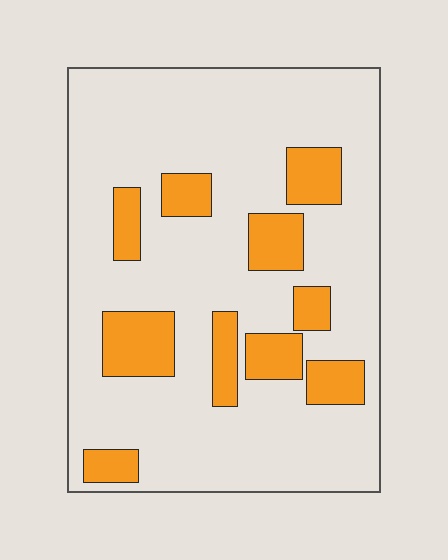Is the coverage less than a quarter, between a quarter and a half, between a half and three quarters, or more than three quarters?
Less than a quarter.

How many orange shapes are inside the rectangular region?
10.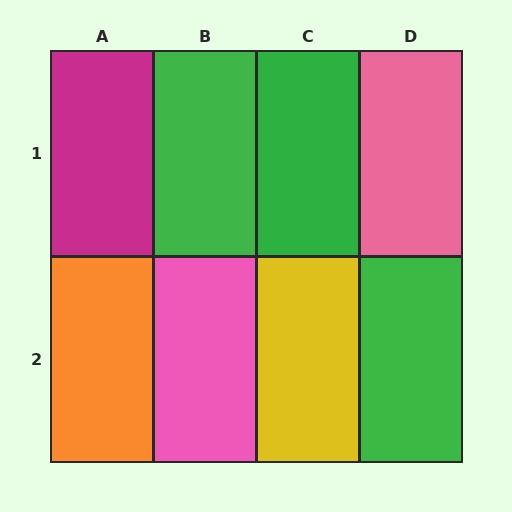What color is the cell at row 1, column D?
Pink.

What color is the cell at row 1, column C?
Green.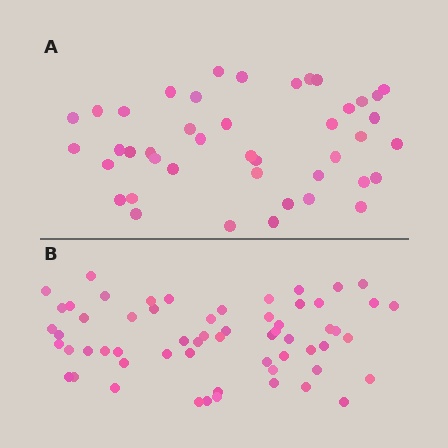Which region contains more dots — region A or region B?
Region B (the bottom region) has more dots.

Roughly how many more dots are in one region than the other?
Region B has approximately 15 more dots than region A.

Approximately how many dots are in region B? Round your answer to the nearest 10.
About 60 dots.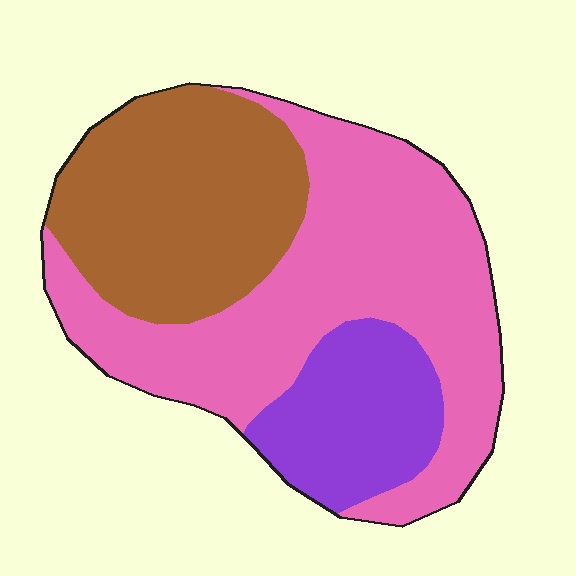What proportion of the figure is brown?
Brown takes up about one third (1/3) of the figure.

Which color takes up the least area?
Purple, at roughly 20%.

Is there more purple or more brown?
Brown.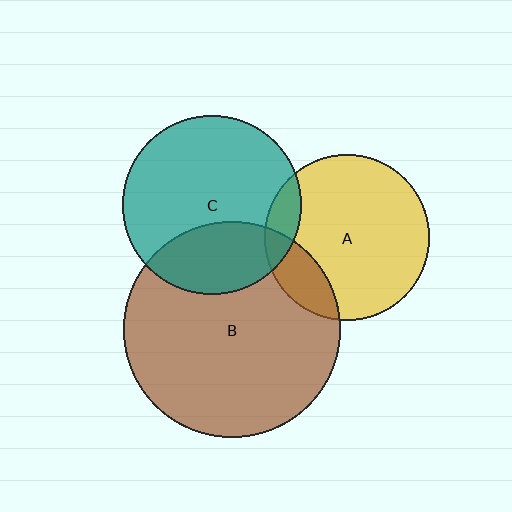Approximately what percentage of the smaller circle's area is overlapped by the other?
Approximately 30%.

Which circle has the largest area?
Circle B (brown).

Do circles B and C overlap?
Yes.